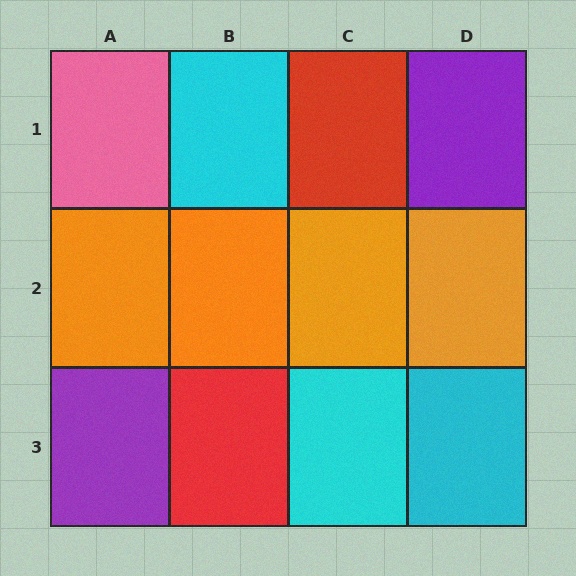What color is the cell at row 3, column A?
Purple.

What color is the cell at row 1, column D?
Purple.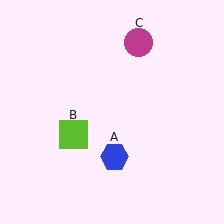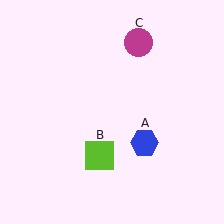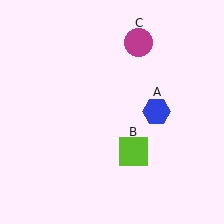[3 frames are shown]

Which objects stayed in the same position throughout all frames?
Magenta circle (object C) remained stationary.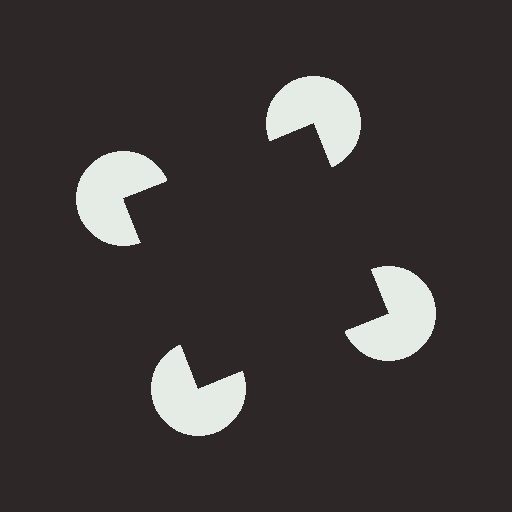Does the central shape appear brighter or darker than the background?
It typically appears slightly darker than the background, even though no actual brightness change is drawn.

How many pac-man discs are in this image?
There are 4 — one at each vertex of the illusory square.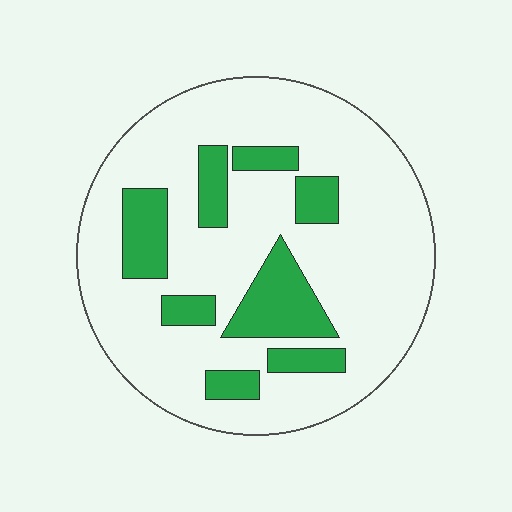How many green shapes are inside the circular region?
8.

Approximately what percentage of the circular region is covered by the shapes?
Approximately 20%.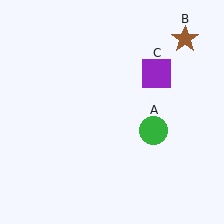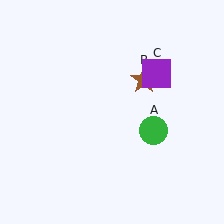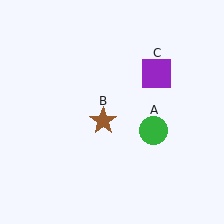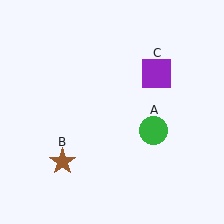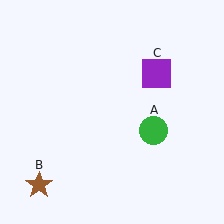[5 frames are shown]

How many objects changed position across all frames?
1 object changed position: brown star (object B).